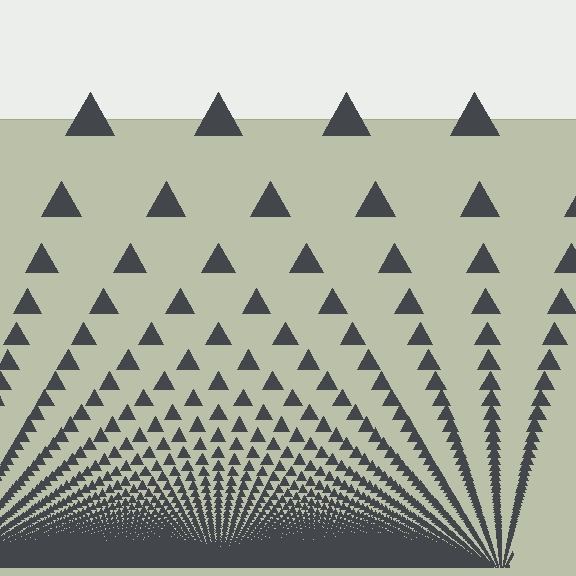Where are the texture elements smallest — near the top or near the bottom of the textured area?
Near the bottom.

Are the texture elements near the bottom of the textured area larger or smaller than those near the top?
Smaller. The gradient is inverted — elements near the bottom are smaller and denser.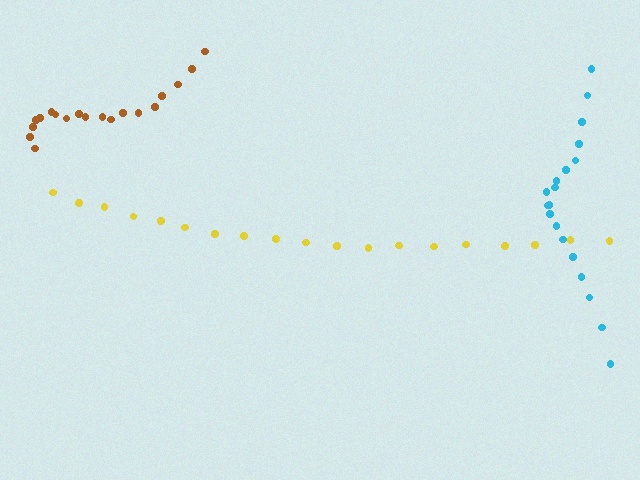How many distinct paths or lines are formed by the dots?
There are 3 distinct paths.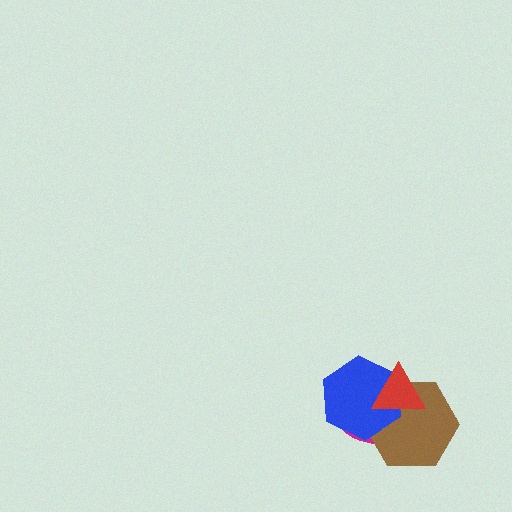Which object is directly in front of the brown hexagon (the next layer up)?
The blue hexagon is directly in front of the brown hexagon.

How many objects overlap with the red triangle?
3 objects overlap with the red triangle.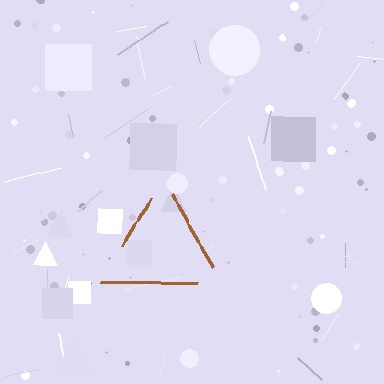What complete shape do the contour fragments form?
The contour fragments form a triangle.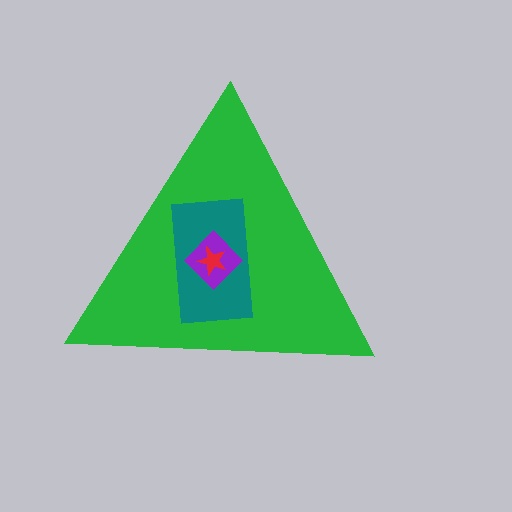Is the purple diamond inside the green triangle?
Yes.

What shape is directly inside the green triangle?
The teal rectangle.